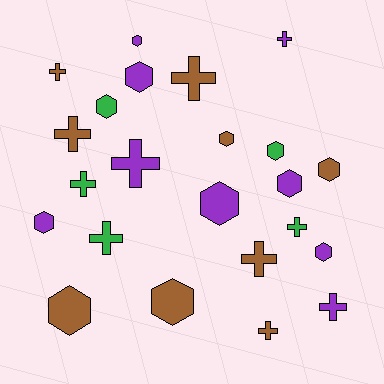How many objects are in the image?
There are 23 objects.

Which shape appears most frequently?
Hexagon, with 12 objects.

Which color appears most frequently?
Brown, with 9 objects.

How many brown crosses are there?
There are 5 brown crosses.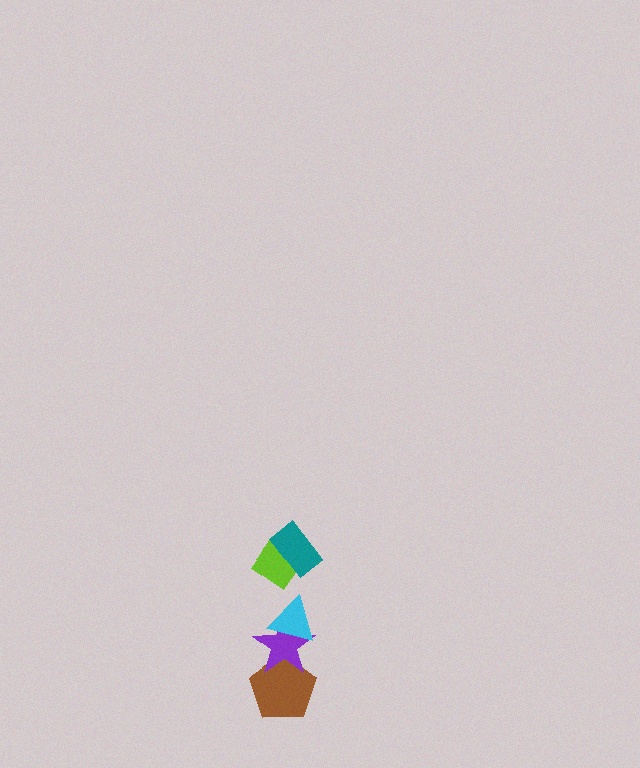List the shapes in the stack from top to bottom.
From top to bottom: the teal rectangle, the lime diamond, the cyan triangle, the purple star, the brown pentagon.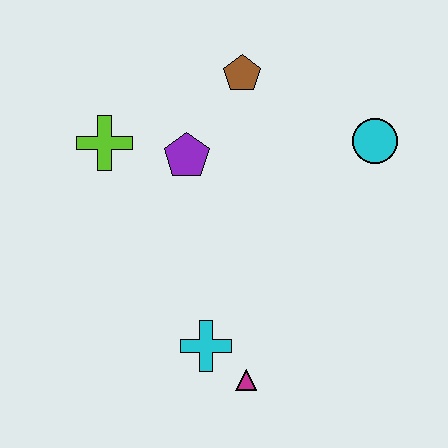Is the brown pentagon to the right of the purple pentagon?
Yes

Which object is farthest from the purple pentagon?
The magenta triangle is farthest from the purple pentagon.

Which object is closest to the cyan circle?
The brown pentagon is closest to the cyan circle.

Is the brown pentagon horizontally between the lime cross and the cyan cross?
No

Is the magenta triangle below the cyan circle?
Yes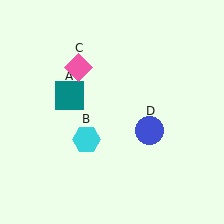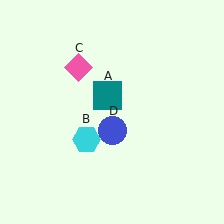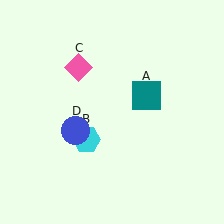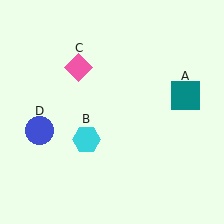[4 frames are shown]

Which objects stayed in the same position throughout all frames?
Cyan hexagon (object B) and pink diamond (object C) remained stationary.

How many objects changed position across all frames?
2 objects changed position: teal square (object A), blue circle (object D).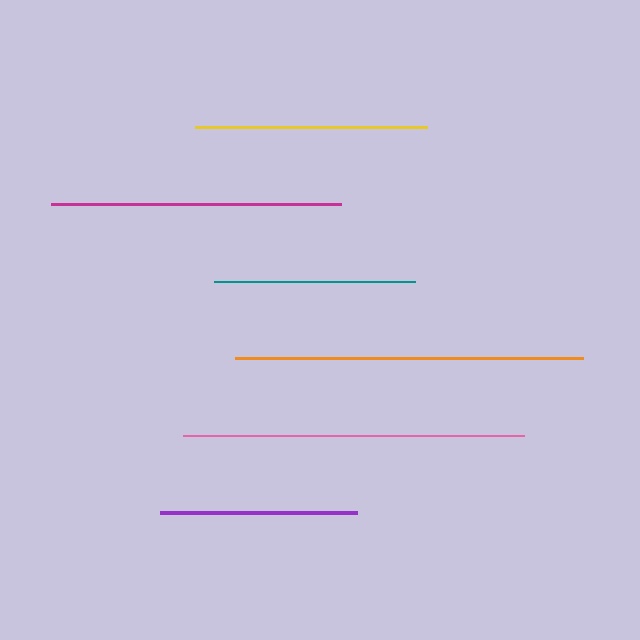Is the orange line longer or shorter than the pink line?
The orange line is longer than the pink line.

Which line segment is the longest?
The orange line is the longest at approximately 348 pixels.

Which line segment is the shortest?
The purple line is the shortest at approximately 197 pixels.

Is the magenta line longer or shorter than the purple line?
The magenta line is longer than the purple line.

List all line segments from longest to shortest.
From longest to shortest: orange, pink, magenta, yellow, teal, purple.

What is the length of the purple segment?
The purple segment is approximately 197 pixels long.